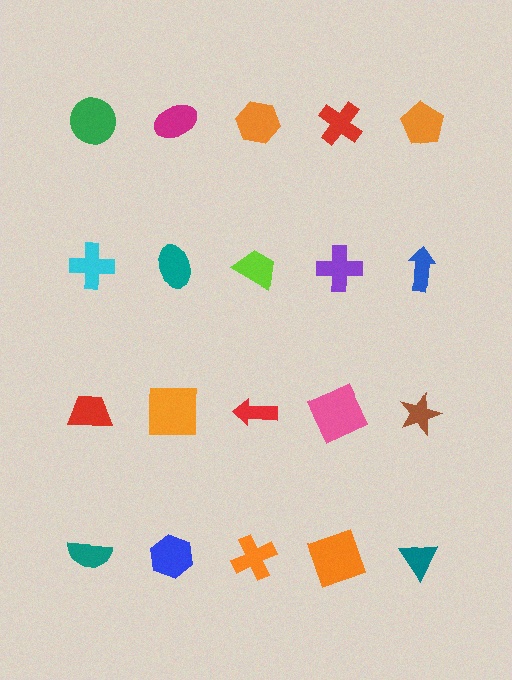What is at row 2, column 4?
A purple cross.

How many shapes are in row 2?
5 shapes.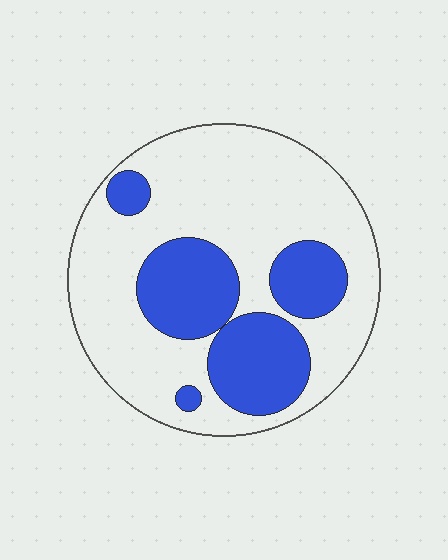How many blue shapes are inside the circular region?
5.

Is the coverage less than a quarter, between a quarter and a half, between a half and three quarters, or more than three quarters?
Between a quarter and a half.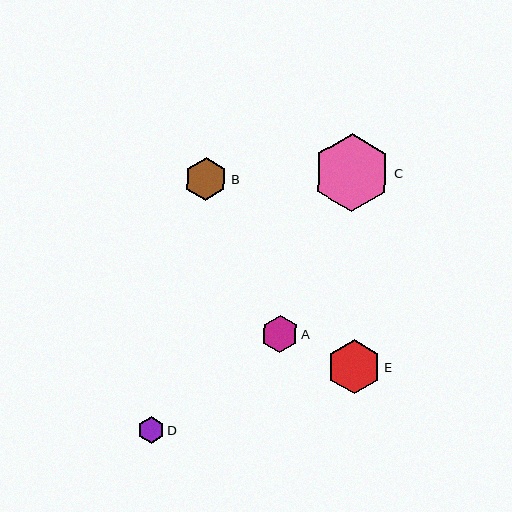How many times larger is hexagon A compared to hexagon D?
Hexagon A is approximately 1.4 times the size of hexagon D.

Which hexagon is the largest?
Hexagon C is the largest with a size of approximately 78 pixels.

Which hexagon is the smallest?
Hexagon D is the smallest with a size of approximately 26 pixels.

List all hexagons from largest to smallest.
From largest to smallest: C, E, B, A, D.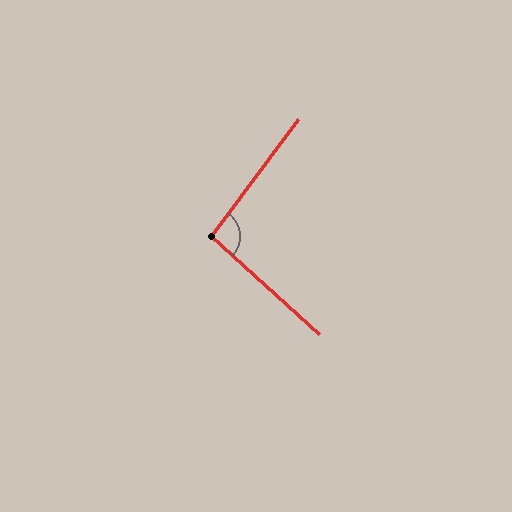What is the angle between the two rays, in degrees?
Approximately 95 degrees.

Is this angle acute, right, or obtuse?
It is obtuse.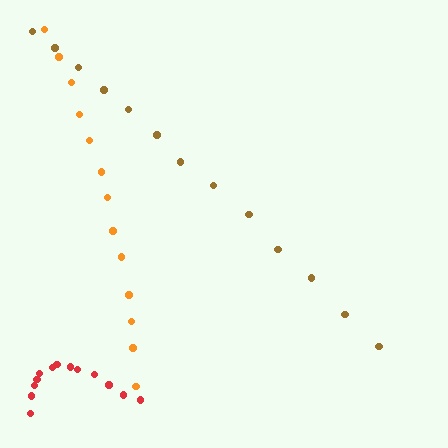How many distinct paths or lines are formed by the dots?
There are 3 distinct paths.